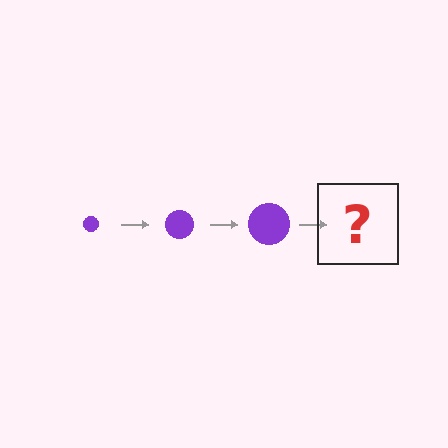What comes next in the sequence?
The next element should be a purple circle, larger than the previous one.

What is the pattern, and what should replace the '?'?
The pattern is that the circle gets progressively larger each step. The '?' should be a purple circle, larger than the previous one.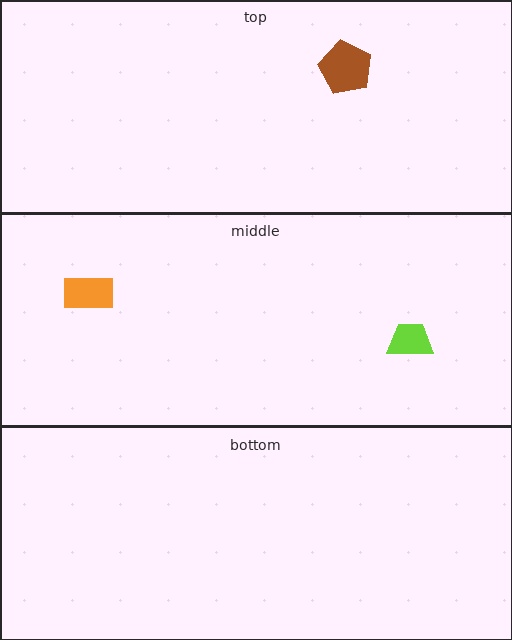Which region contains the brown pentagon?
The top region.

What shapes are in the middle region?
The lime trapezoid, the orange rectangle.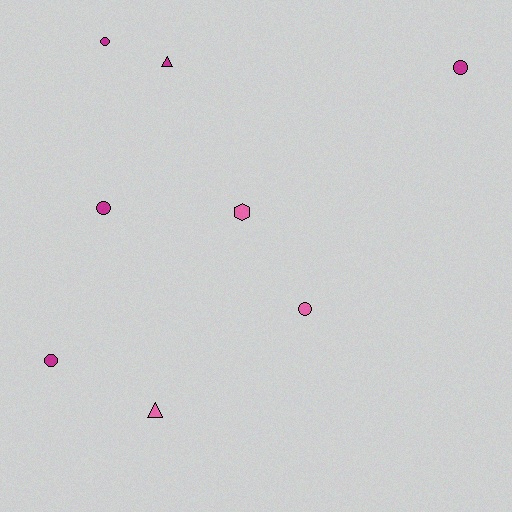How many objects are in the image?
There are 8 objects.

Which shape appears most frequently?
Circle, with 5 objects.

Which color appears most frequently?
Magenta, with 5 objects.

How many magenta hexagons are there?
There are no magenta hexagons.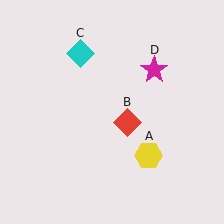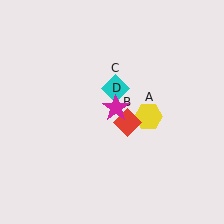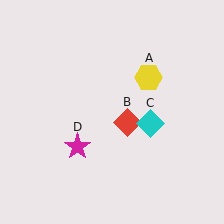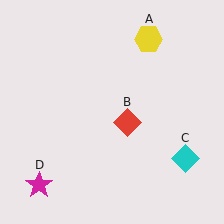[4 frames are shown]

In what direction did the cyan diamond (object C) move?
The cyan diamond (object C) moved down and to the right.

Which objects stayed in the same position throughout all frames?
Red diamond (object B) remained stationary.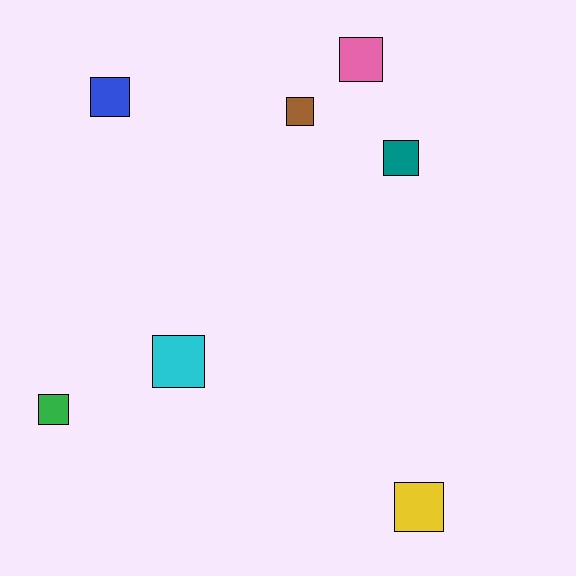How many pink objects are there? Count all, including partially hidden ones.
There is 1 pink object.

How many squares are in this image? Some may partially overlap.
There are 7 squares.